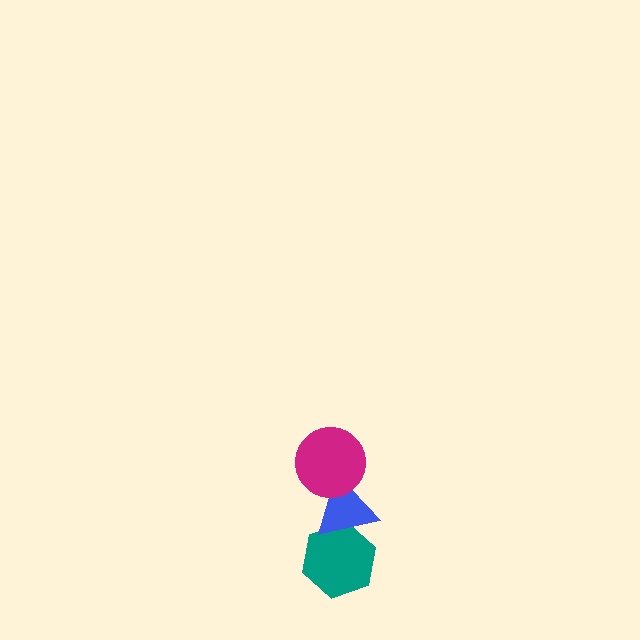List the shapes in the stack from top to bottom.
From top to bottom: the magenta circle, the blue triangle, the teal hexagon.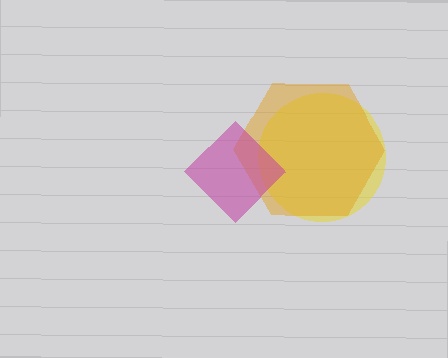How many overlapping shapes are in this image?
There are 3 overlapping shapes in the image.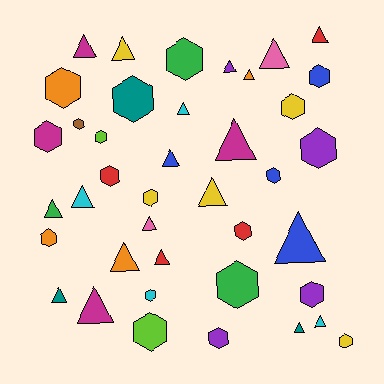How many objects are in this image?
There are 40 objects.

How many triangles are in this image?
There are 20 triangles.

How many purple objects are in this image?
There are 4 purple objects.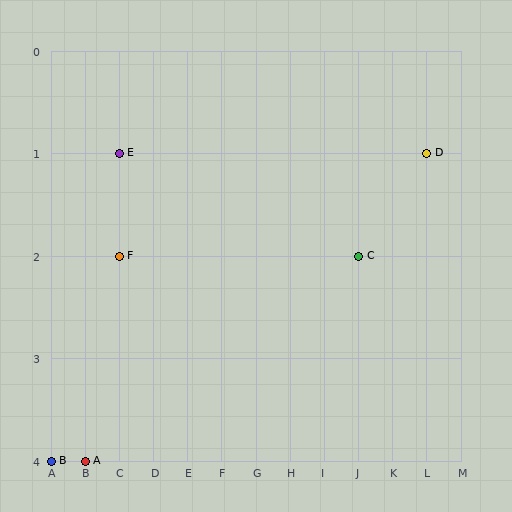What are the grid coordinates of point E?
Point E is at grid coordinates (C, 1).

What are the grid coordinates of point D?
Point D is at grid coordinates (L, 1).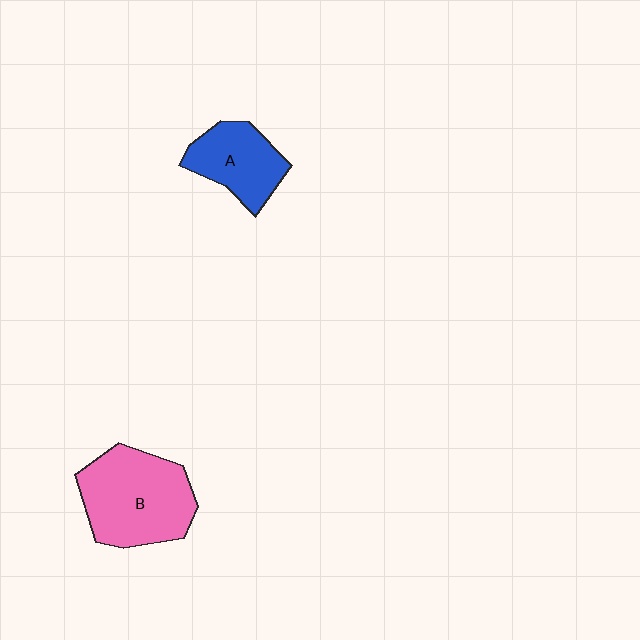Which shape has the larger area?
Shape B (pink).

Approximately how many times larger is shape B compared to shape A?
Approximately 1.6 times.